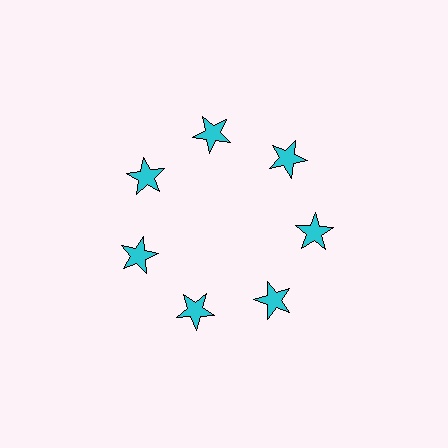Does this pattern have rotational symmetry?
Yes, this pattern has 7-fold rotational symmetry. It looks the same after rotating 51 degrees around the center.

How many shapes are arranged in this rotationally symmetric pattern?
There are 7 shapes, arranged in 7 groups of 1.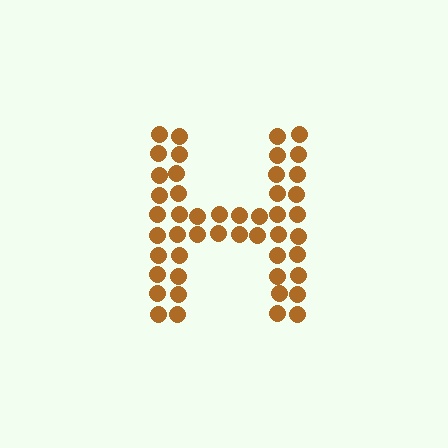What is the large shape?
The large shape is the letter H.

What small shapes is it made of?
It is made of small circles.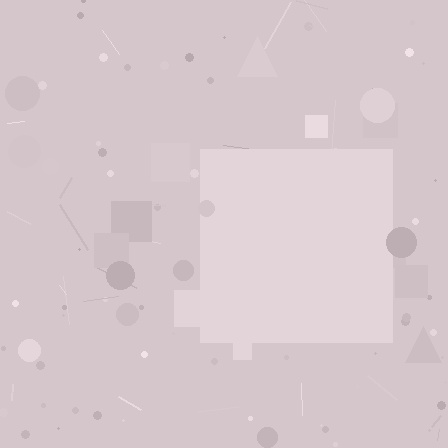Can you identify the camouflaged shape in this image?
The camouflaged shape is a square.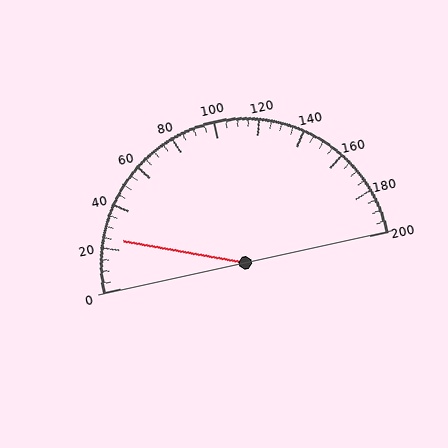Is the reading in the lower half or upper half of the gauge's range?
The reading is in the lower half of the range (0 to 200).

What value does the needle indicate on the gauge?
The needle indicates approximately 25.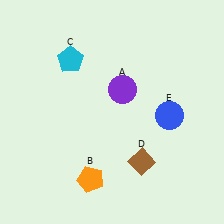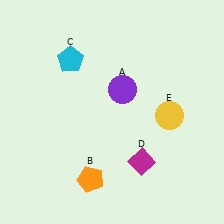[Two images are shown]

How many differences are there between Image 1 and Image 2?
There are 2 differences between the two images.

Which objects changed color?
D changed from brown to magenta. E changed from blue to yellow.